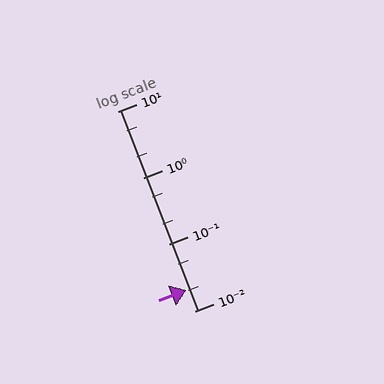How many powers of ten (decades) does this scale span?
The scale spans 3 decades, from 0.01 to 10.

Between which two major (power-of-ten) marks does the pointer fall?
The pointer is between 0.01 and 0.1.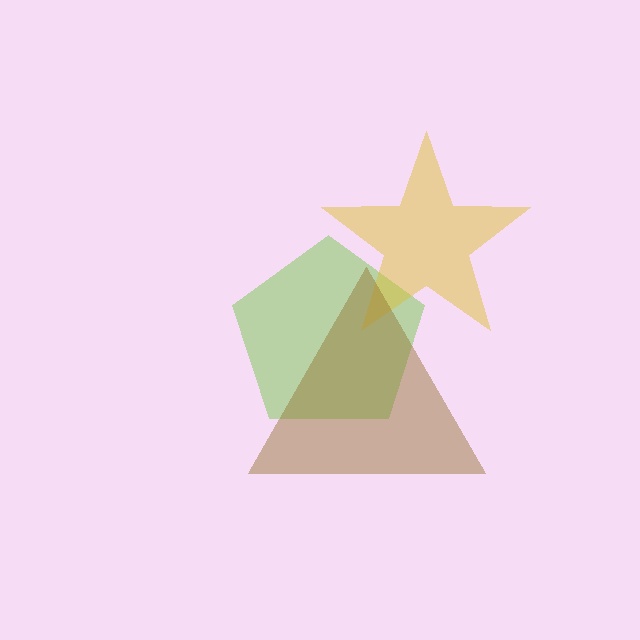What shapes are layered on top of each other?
The layered shapes are: a lime pentagon, a yellow star, a brown triangle.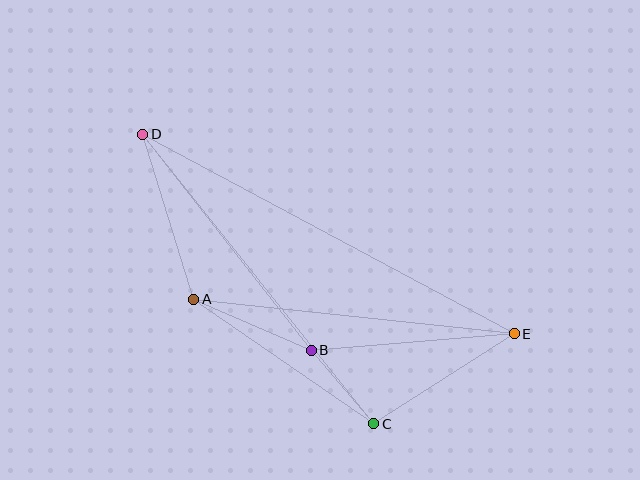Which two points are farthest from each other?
Points D and E are farthest from each other.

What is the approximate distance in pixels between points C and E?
The distance between C and E is approximately 167 pixels.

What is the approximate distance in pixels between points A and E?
The distance between A and E is approximately 322 pixels.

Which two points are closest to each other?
Points B and C are closest to each other.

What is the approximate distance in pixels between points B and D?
The distance between B and D is approximately 274 pixels.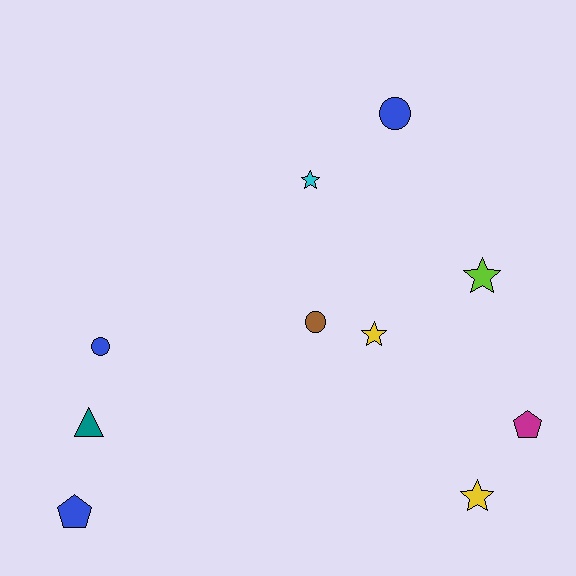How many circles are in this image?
There are 3 circles.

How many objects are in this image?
There are 10 objects.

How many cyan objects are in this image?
There is 1 cyan object.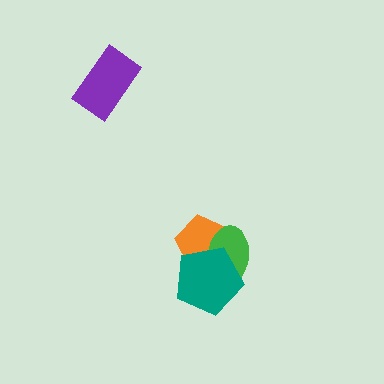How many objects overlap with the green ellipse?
2 objects overlap with the green ellipse.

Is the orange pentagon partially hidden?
Yes, it is partially covered by another shape.